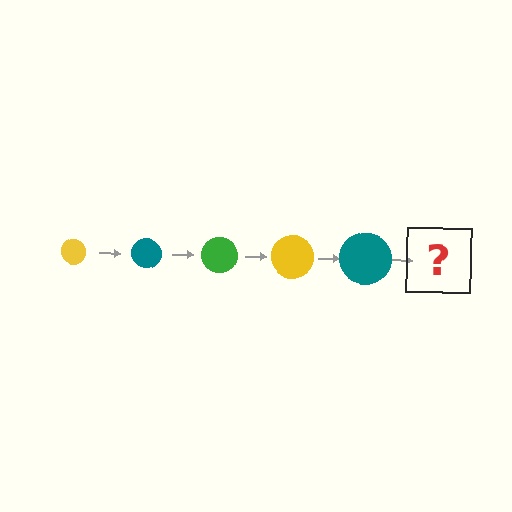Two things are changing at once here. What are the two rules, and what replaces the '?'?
The two rules are that the circle grows larger each step and the color cycles through yellow, teal, and green. The '?' should be a green circle, larger than the previous one.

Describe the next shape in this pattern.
It should be a green circle, larger than the previous one.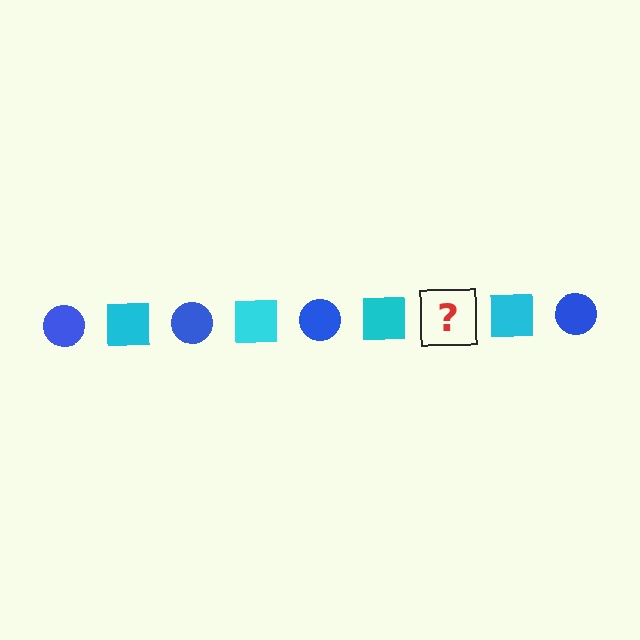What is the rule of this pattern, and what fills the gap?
The rule is that the pattern alternates between blue circle and cyan square. The gap should be filled with a blue circle.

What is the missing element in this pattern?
The missing element is a blue circle.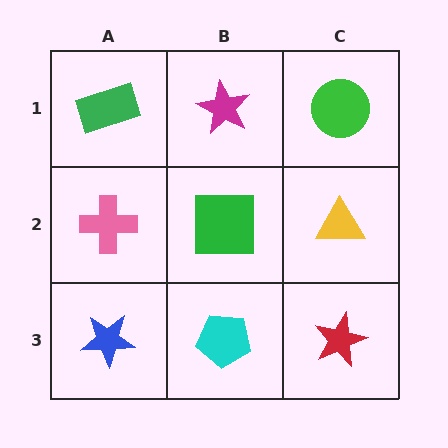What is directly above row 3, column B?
A green square.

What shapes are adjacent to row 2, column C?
A green circle (row 1, column C), a red star (row 3, column C), a green square (row 2, column B).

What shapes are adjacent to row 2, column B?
A magenta star (row 1, column B), a cyan pentagon (row 3, column B), a pink cross (row 2, column A), a yellow triangle (row 2, column C).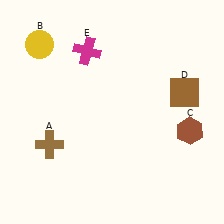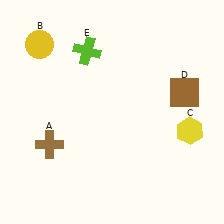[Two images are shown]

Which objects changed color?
C changed from brown to yellow. E changed from magenta to lime.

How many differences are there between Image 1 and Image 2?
There are 2 differences between the two images.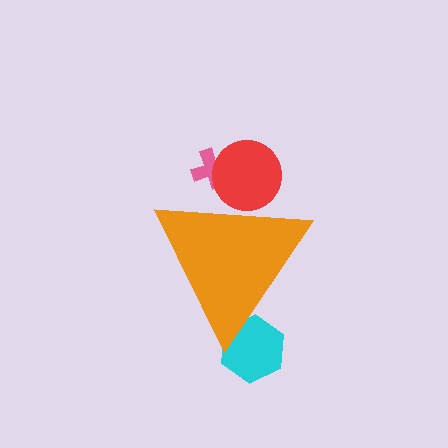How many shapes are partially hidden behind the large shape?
3 shapes are partially hidden.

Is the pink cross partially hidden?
Yes, the pink cross is partially hidden behind the orange triangle.